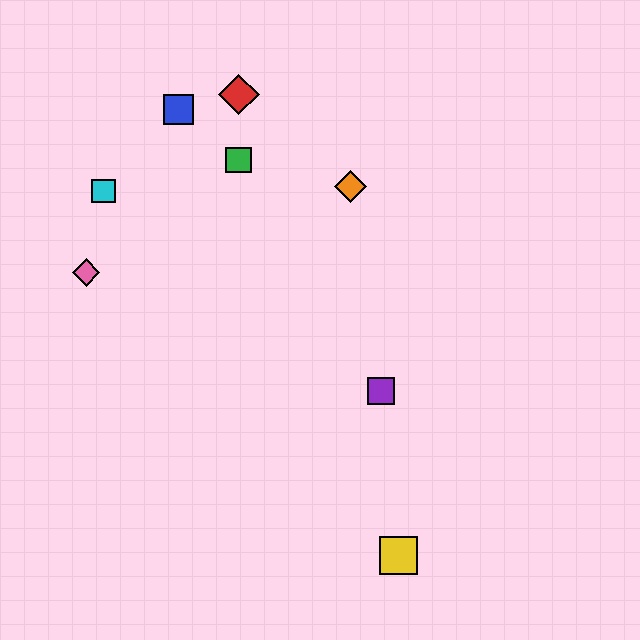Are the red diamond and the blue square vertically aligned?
No, the red diamond is at x≈239 and the blue square is at x≈178.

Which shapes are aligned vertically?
The red diamond, the green square are aligned vertically.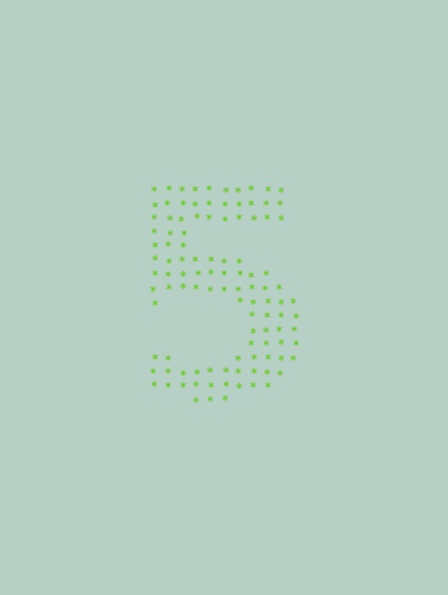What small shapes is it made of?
It is made of small asterisks.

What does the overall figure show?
The overall figure shows the digit 5.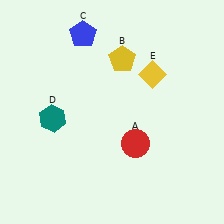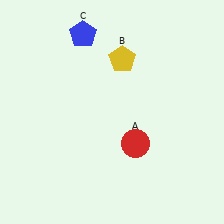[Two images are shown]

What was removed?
The teal hexagon (D), the yellow diamond (E) were removed in Image 2.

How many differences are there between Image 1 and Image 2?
There are 2 differences between the two images.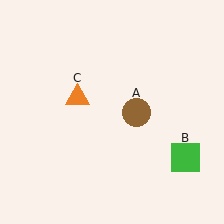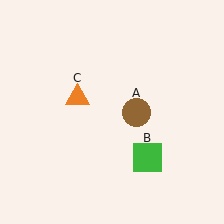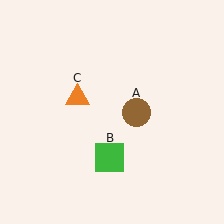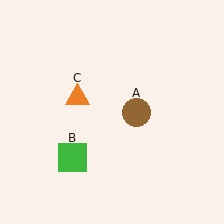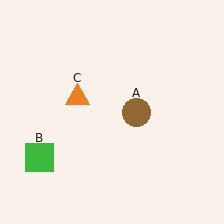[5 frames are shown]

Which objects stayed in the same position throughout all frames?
Brown circle (object A) and orange triangle (object C) remained stationary.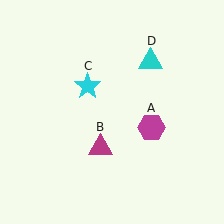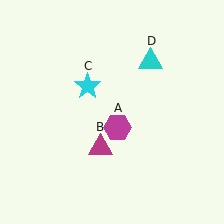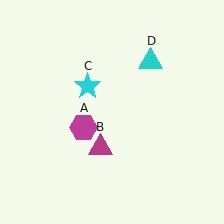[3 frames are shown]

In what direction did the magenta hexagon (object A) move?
The magenta hexagon (object A) moved left.